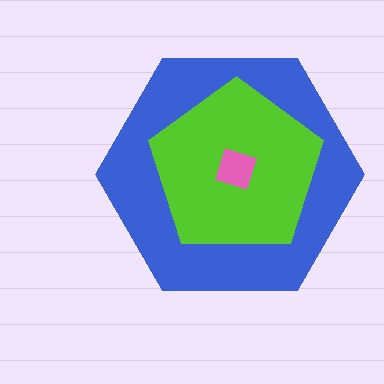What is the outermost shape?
The blue hexagon.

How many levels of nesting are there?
3.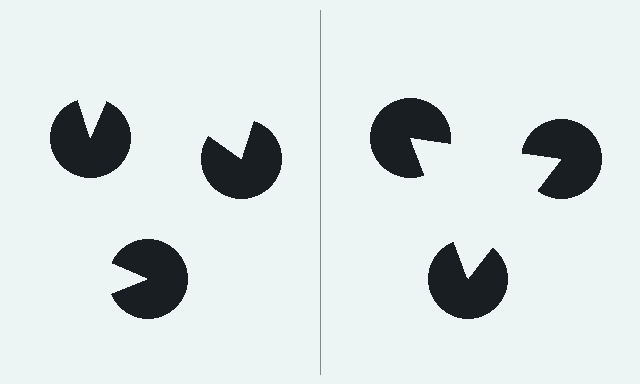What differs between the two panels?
The pac-man discs are positioned identically on both sides; only the wedge orientations differ. On the right they align to a triangle; on the left they are misaligned.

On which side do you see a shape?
An illusory triangle appears on the right side. On the left side the wedge cuts are rotated, so no coherent shape forms.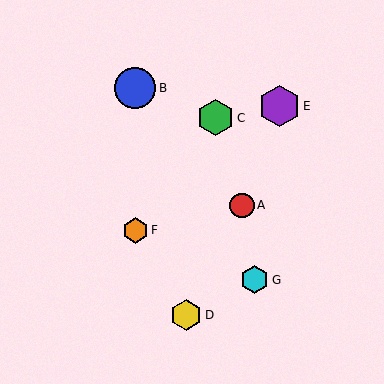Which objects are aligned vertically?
Objects B, F are aligned vertically.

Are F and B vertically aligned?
Yes, both are at x≈135.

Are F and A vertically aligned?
No, F is at x≈135 and A is at x≈242.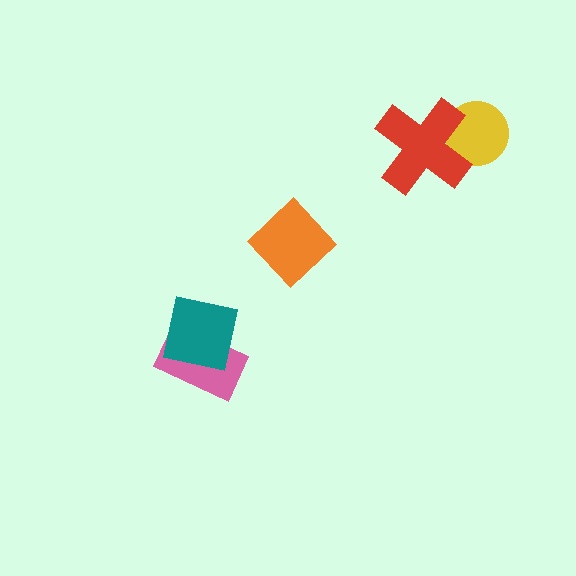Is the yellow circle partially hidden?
Yes, it is partially covered by another shape.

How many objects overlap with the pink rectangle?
1 object overlaps with the pink rectangle.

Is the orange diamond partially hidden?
No, no other shape covers it.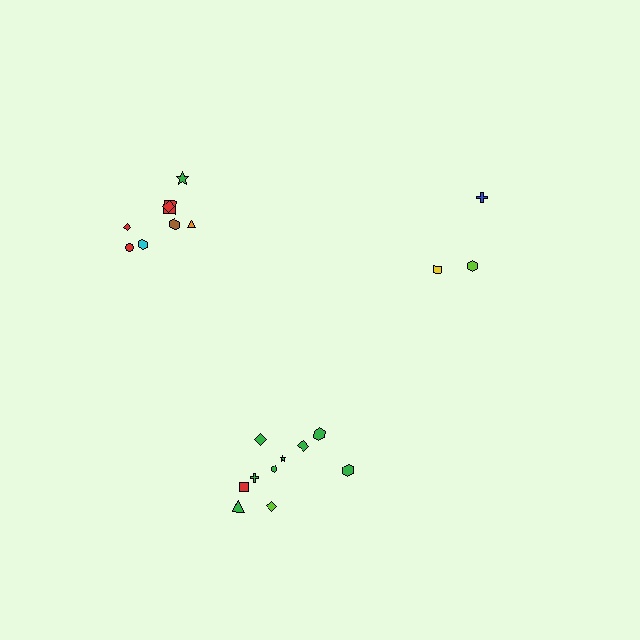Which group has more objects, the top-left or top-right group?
The top-left group.